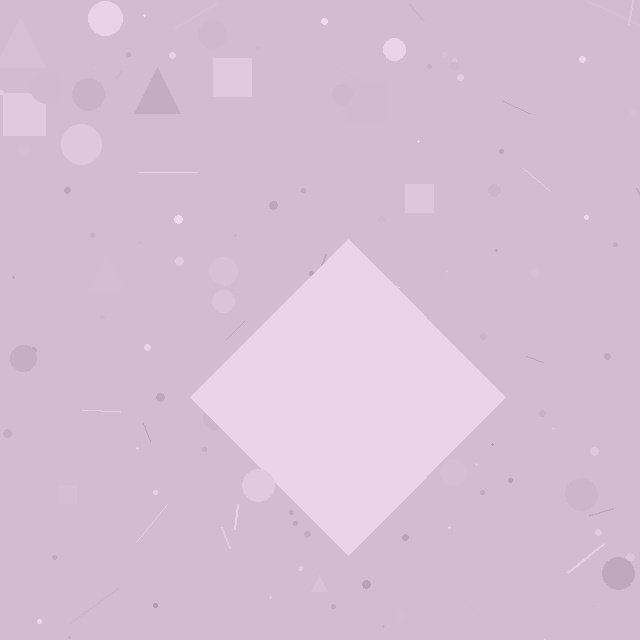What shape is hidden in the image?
A diamond is hidden in the image.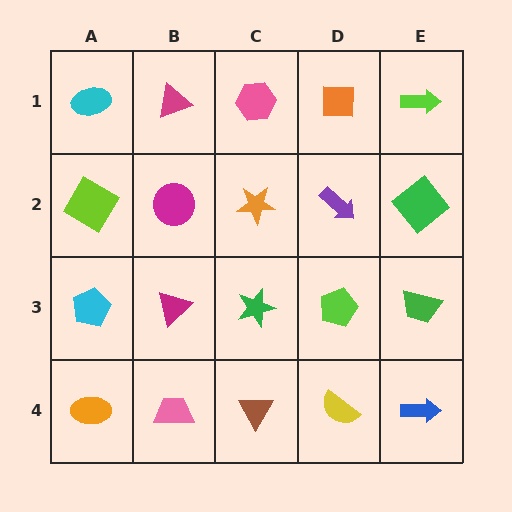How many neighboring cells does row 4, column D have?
3.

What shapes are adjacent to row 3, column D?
A purple arrow (row 2, column D), a yellow semicircle (row 4, column D), a green star (row 3, column C), a green trapezoid (row 3, column E).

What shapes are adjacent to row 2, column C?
A pink hexagon (row 1, column C), a green star (row 3, column C), a magenta circle (row 2, column B), a purple arrow (row 2, column D).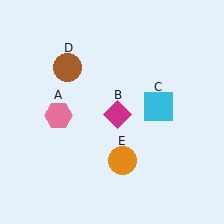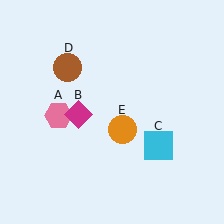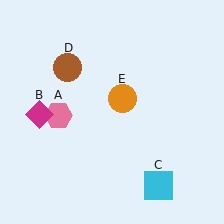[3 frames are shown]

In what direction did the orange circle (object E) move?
The orange circle (object E) moved up.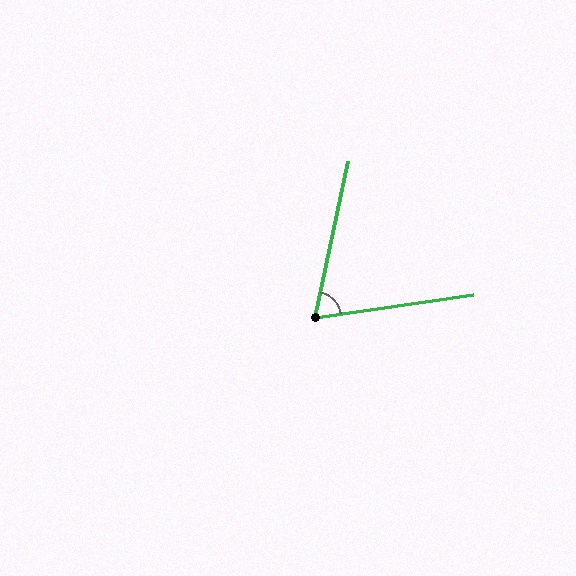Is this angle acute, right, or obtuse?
It is acute.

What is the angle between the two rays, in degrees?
Approximately 70 degrees.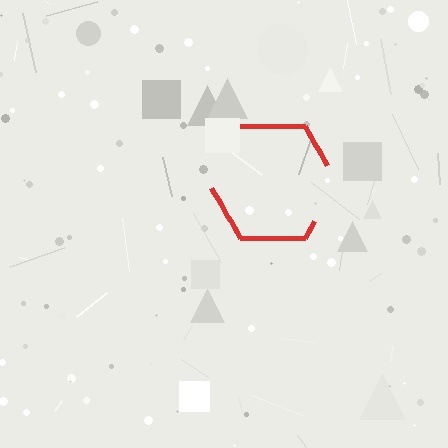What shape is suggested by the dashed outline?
The dashed outline suggests a hexagon.